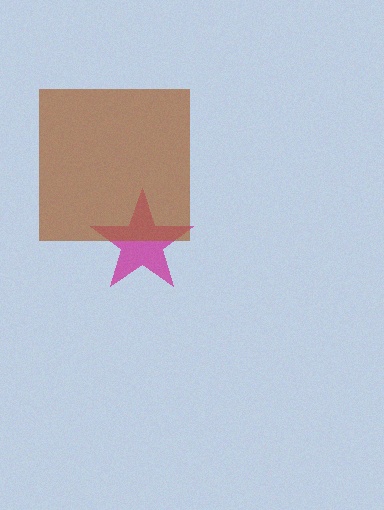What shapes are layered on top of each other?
The layered shapes are: a magenta star, a brown square.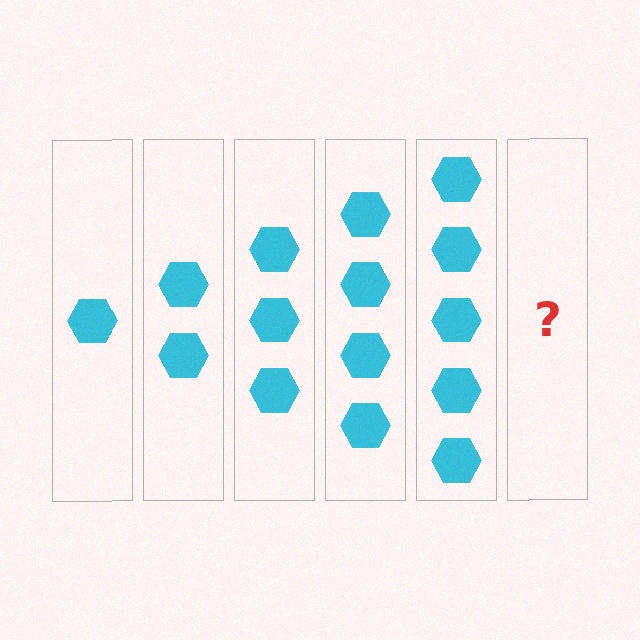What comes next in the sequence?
The next element should be 6 hexagons.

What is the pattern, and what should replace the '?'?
The pattern is that each step adds one more hexagon. The '?' should be 6 hexagons.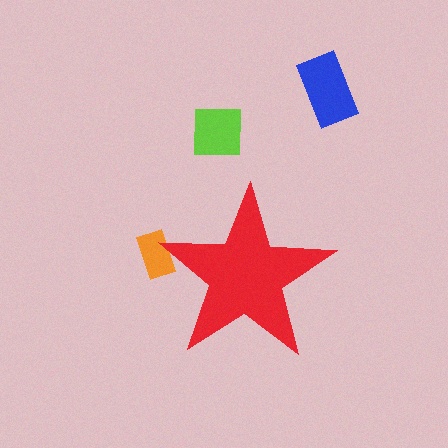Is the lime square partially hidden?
No, the lime square is fully visible.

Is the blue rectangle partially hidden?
No, the blue rectangle is fully visible.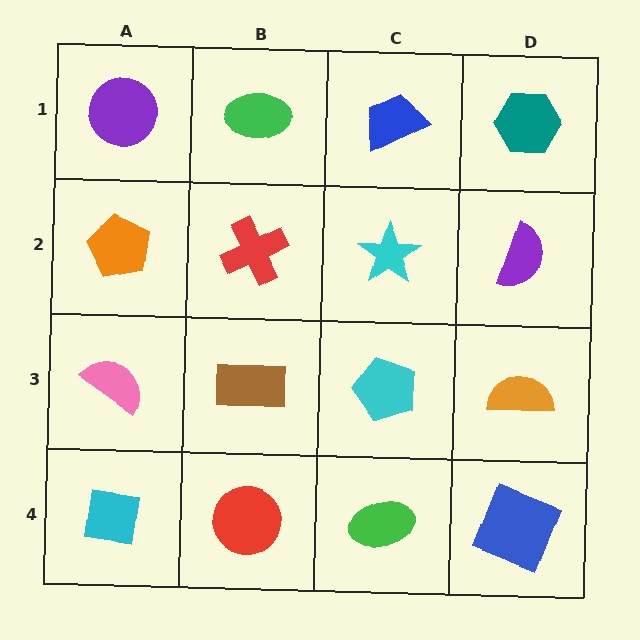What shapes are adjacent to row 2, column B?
A green ellipse (row 1, column B), a brown rectangle (row 3, column B), an orange pentagon (row 2, column A), a cyan star (row 2, column C).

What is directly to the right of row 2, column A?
A red cross.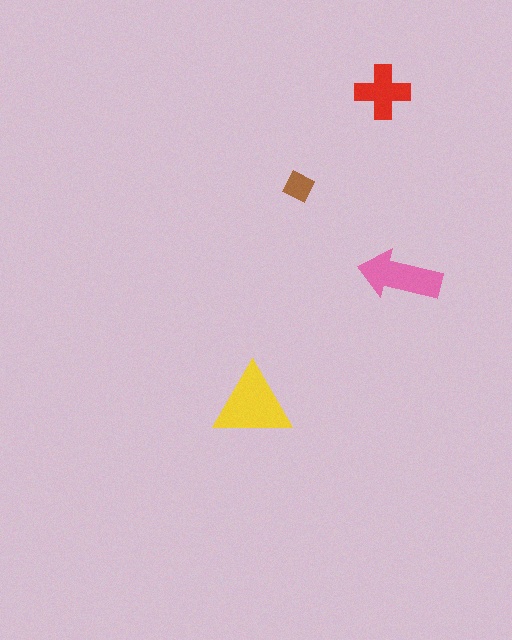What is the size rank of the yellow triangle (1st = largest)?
1st.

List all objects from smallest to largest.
The brown diamond, the red cross, the pink arrow, the yellow triangle.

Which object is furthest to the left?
The yellow triangle is leftmost.